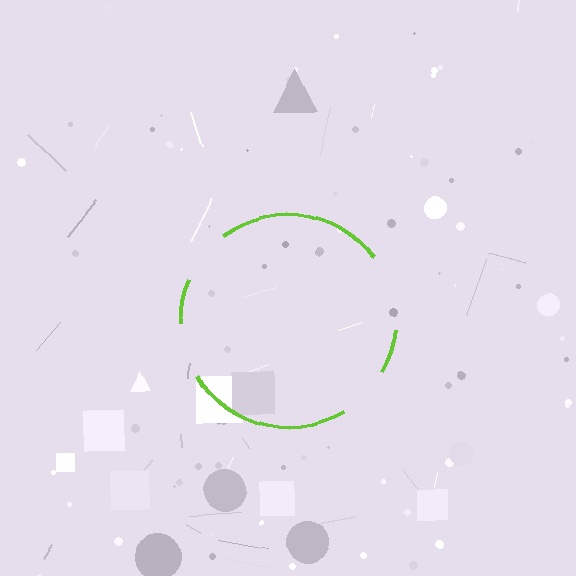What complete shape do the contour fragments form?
The contour fragments form a circle.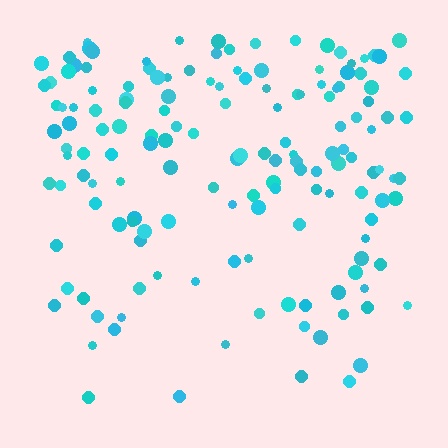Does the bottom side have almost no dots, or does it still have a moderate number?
Still a moderate number, just noticeably fewer than the top.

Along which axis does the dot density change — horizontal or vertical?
Vertical.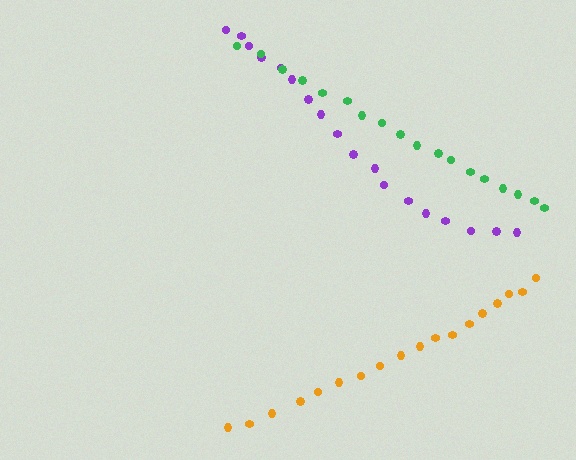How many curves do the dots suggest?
There are 3 distinct paths.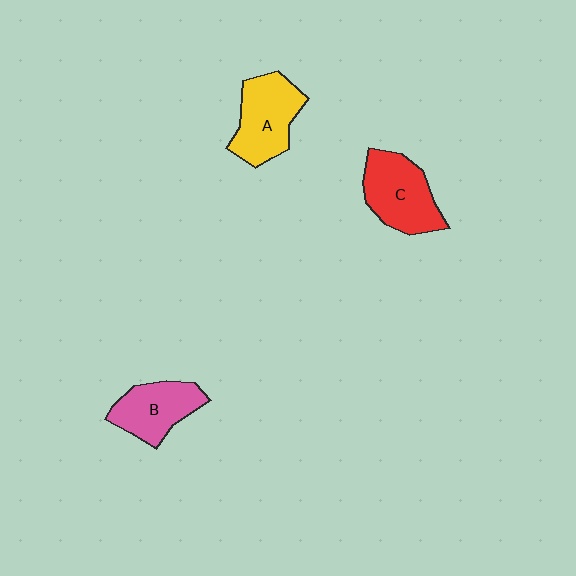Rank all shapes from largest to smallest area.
From largest to smallest: C (red), A (yellow), B (pink).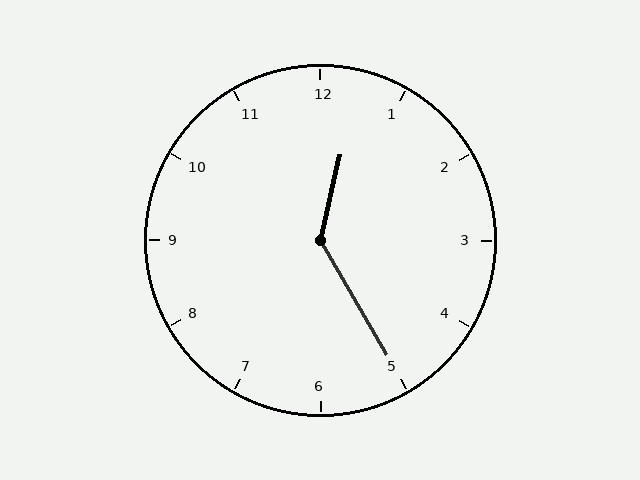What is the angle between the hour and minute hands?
Approximately 138 degrees.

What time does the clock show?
12:25.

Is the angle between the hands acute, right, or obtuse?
It is obtuse.